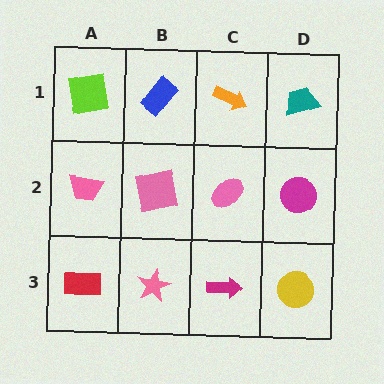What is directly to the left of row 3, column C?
A pink star.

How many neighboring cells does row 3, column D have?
2.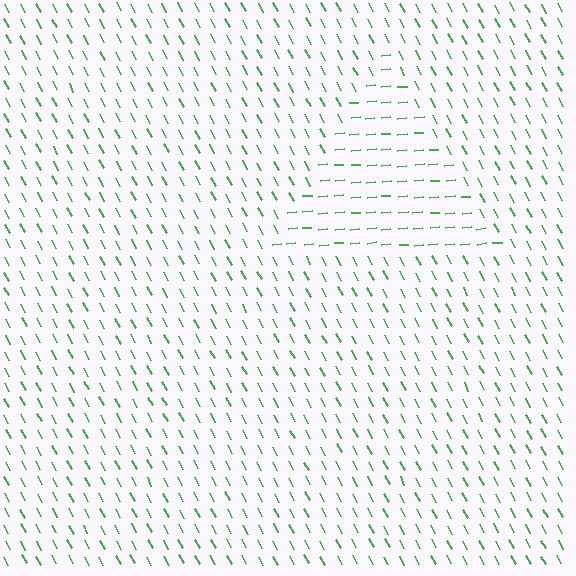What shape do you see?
I see a triangle.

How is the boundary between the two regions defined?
The boundary is defined purely by a change in line orientation (approximately 68 degrees difference). All lines are the same color and thickness.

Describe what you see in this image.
The image is filled with small green line segments. A triangle region in the image has lines oriented differently from the surrounding lines, creating a visible texture boundary.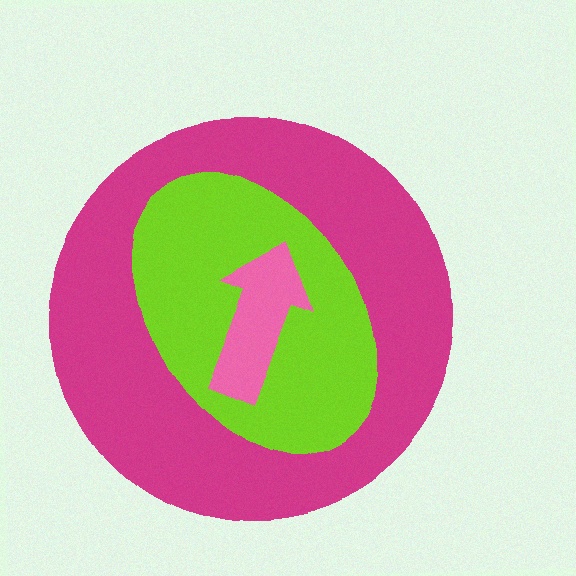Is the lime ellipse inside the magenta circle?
Yes.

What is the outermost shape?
The magenta circle.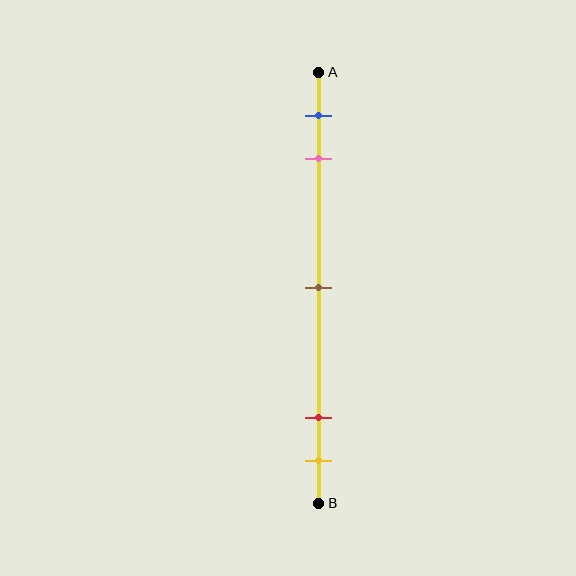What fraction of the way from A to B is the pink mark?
The pink mark is approximately 20% (0.2) of the way from A to B.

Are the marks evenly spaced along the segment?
No, the marks are not evenly spaced.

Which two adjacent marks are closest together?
The red and yellow marks are the closest adjacent pair.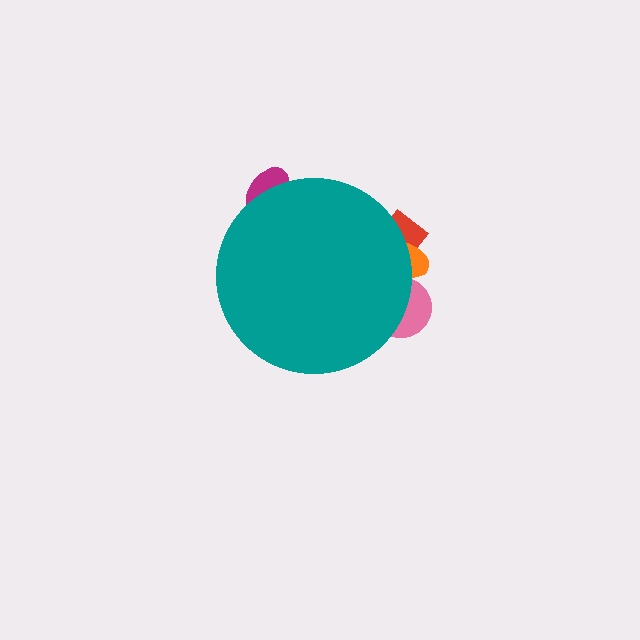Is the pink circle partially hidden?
Yes, the pink circle is partially hidden behind the teal circle.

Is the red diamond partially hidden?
Yes, the red diamond is partially hidden behind the teal circle.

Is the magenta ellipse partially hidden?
Yes, the magenta ellipse is partially hidden behind the teal circle.